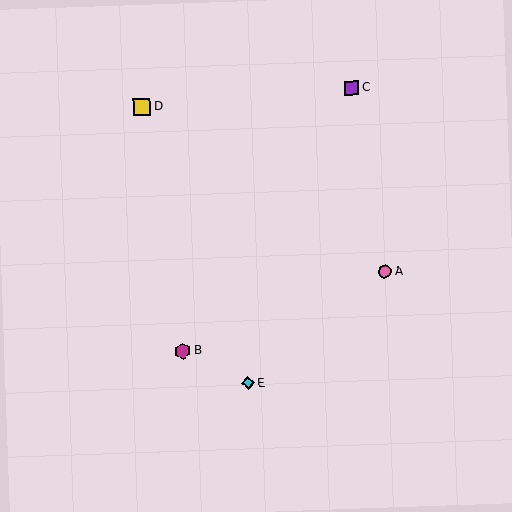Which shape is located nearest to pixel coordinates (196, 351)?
The magenta hexagon (labeled B) at (183, 351) is nearest to that location.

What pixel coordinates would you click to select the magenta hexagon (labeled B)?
Click at (183, 351) to select the magenta hexagon B.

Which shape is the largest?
The yellow square (labeled D) is the largest.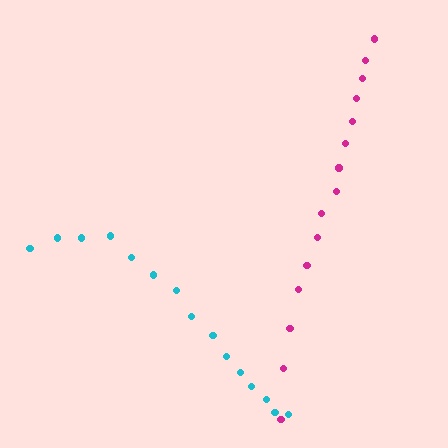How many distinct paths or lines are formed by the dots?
There are 2 distinct paths.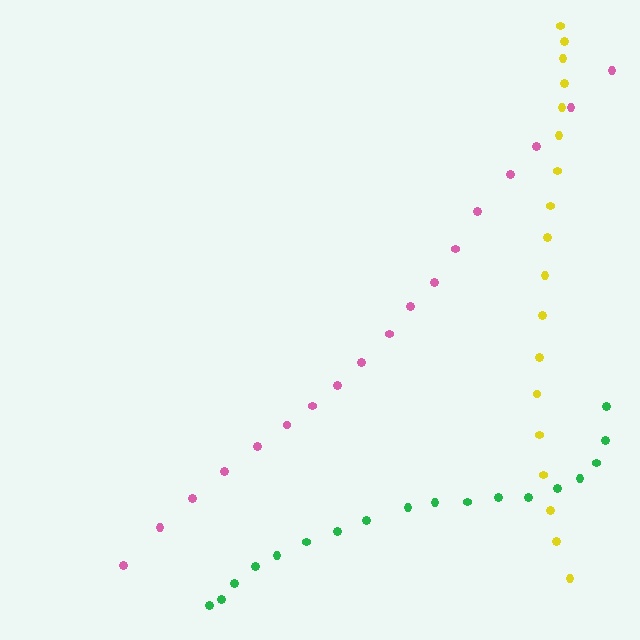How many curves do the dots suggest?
There are 3 distinct paths.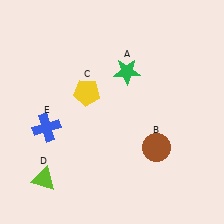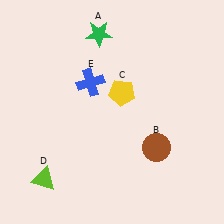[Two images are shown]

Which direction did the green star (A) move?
The green star (A) moved up.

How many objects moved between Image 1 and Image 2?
3 objects moved between the two images.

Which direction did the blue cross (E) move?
The blue cross (E) moved up.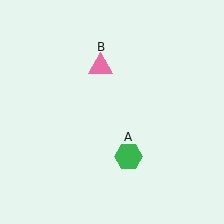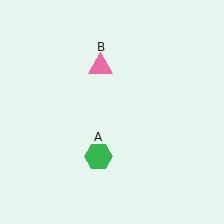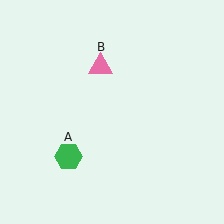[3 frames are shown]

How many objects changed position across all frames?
1 object changed position: green hexagon (object A).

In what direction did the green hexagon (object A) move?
The green hexagon (object A) moved left.